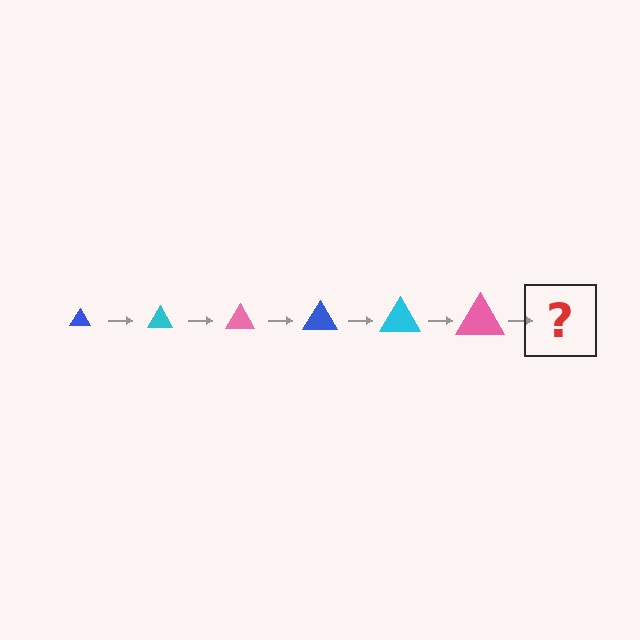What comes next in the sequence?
The next element should be a blue triangle, larger than the previous one.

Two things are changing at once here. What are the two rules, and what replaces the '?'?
The two rules are that the triangle grows larger each step and the color cycles through blue, cyan, and pink. The '?' should be a blue triangle, larger than the previous one.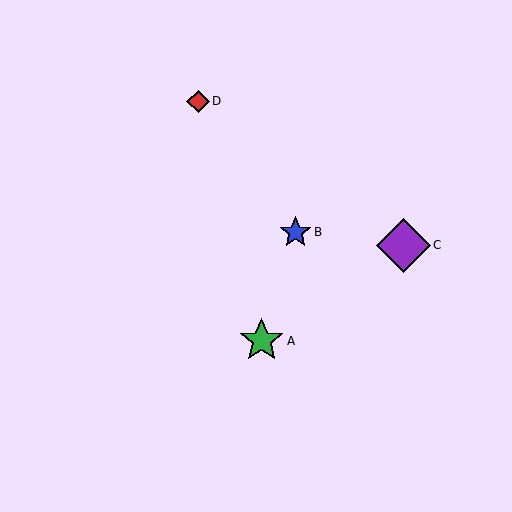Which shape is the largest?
The purple diamond (labeled C) is the largest.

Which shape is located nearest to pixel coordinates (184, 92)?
The red diamond (labeled D) at (198, 101) is nearest to that location.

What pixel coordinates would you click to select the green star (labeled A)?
Click at (262, 341) to select the green star A.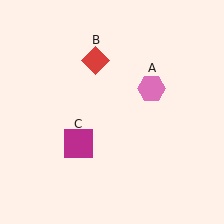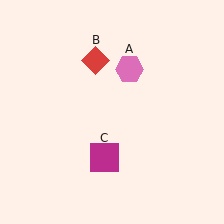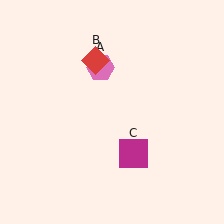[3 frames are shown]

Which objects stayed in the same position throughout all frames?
Red diamond (object B) remained stationary.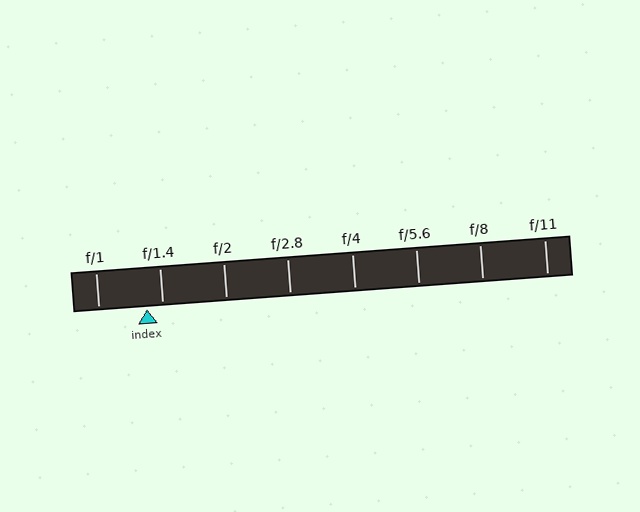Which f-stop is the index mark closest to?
The index mark is closest to f/1.4.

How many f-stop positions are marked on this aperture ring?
There are 8 f-stop positions marked.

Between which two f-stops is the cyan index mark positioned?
The index mark is between f/1 and f/1.4.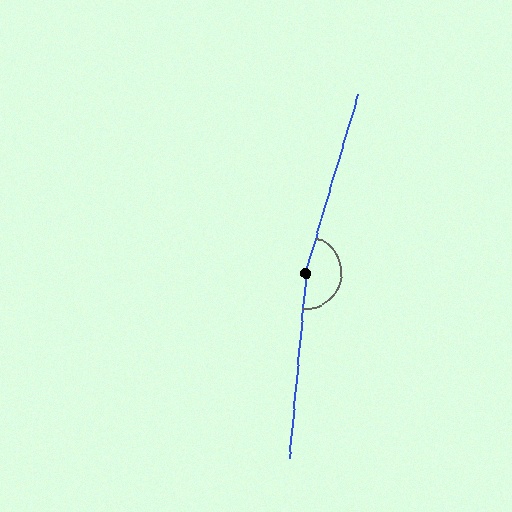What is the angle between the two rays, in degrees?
Approximately 169 degrees.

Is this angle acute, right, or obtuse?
It is obtuse.